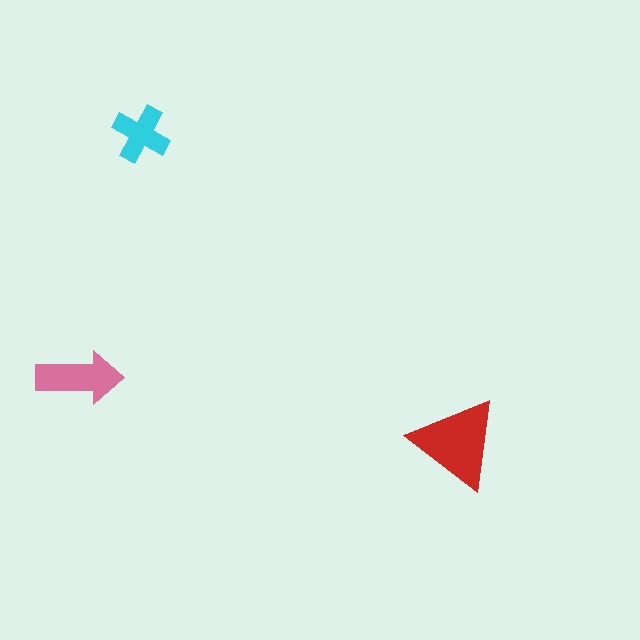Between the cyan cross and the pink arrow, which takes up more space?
The pink arrow.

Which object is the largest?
The red triangle.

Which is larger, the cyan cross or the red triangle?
The red triangle.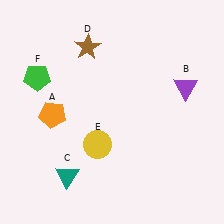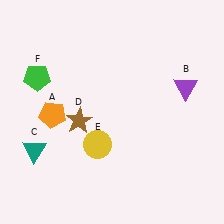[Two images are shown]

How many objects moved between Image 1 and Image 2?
2 objects moved between the two images.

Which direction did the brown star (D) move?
The brown star (D) moved down.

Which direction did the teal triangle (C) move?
The teal triangle (C) moved left.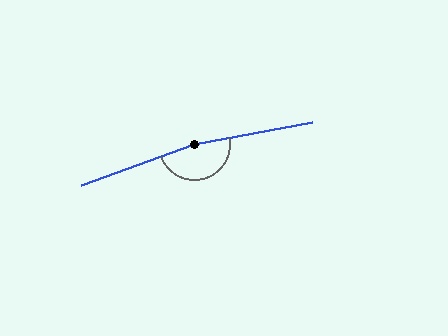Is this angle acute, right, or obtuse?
It is obtuse.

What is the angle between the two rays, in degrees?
Approximately 170 degrees.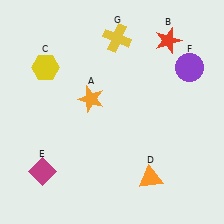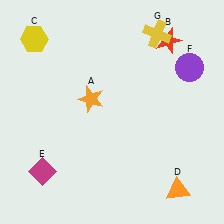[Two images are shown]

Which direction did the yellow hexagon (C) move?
The yellow hexagon (C) moved up.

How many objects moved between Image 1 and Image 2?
3 objects moved between the two images.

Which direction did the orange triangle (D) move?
The orange triangle (D) moved right.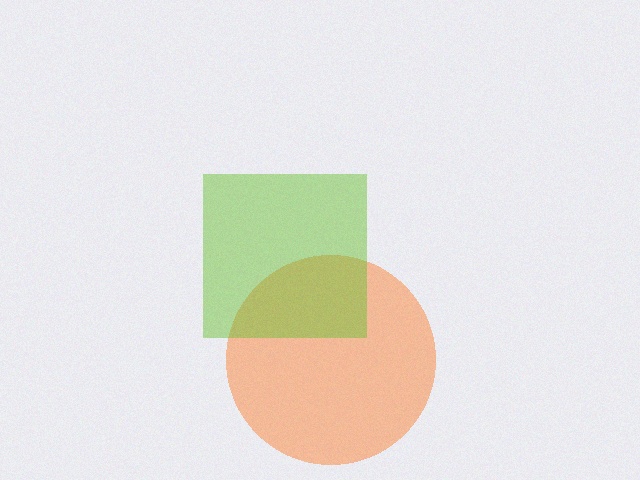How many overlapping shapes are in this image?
There are 2 overlapping shapes in the image.